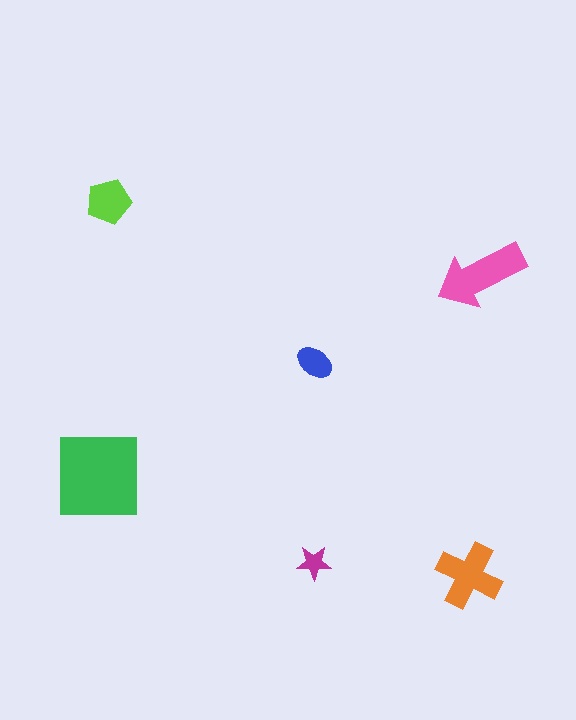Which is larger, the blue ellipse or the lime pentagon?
The lime pentagon.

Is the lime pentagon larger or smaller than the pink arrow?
Smaller.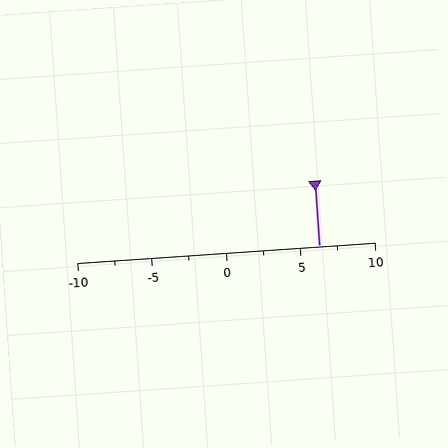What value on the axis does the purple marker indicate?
The marker indicates approximately 6.2.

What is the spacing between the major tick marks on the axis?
The major ticks are spaced 5 apart.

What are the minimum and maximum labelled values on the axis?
The axis runs from -10 to 10.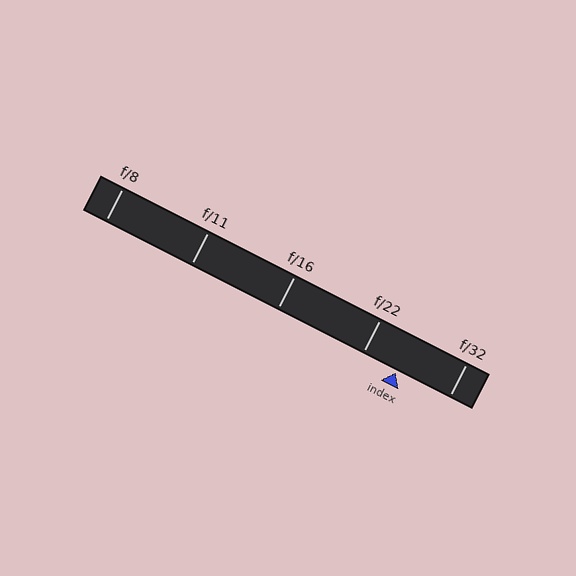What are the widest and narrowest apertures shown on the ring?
The widest aperture shown is f/8 and the narrowest is f/32.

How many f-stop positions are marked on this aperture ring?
There are 5 f-stop positions marked.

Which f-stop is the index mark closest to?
The index mark is closest to f/22.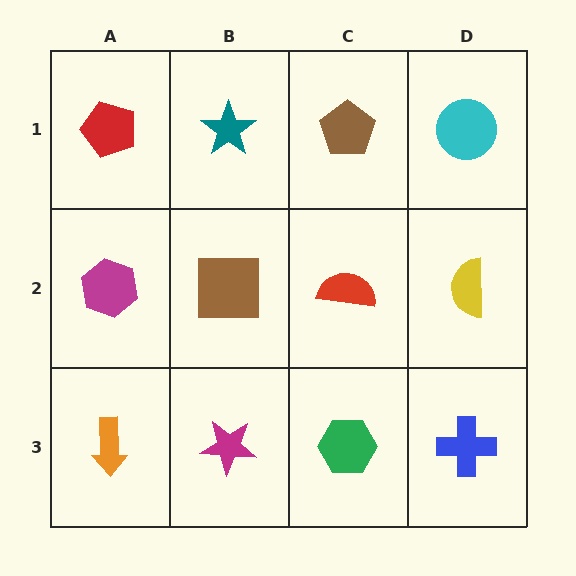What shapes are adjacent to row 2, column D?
A cyan circle (row 1, column D), a blue cross (row 3, column D), a red semicircle (row 2, column C).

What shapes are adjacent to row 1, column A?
A magenta hexagon (row 2, column A), a teal star (row 1, column B).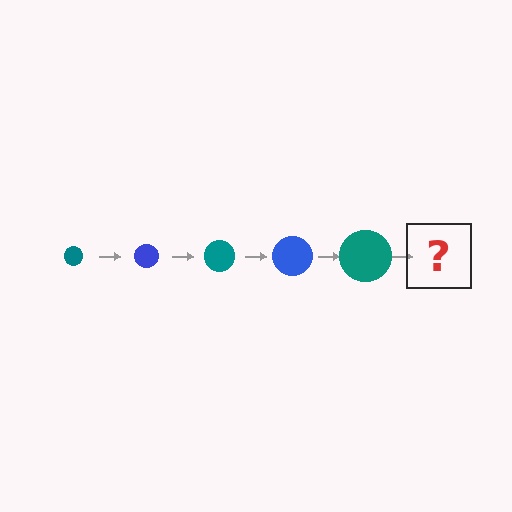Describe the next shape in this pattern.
It should be a blue circle, larger than the previous one.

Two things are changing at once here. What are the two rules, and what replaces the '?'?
The two rules are that the circle grows larger each step and the color cycles through teal and blue. The '?' should be a blue circle, larger than the previous one.